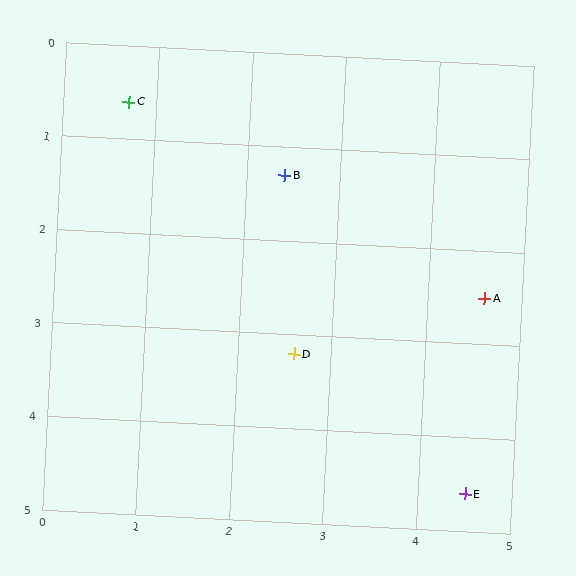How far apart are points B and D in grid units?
Points B and D are about 1.9 grid units apart.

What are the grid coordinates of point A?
Point A is at approximately (4.6, 2.5).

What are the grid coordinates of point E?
Point E is at approximately (4.5, 4.6).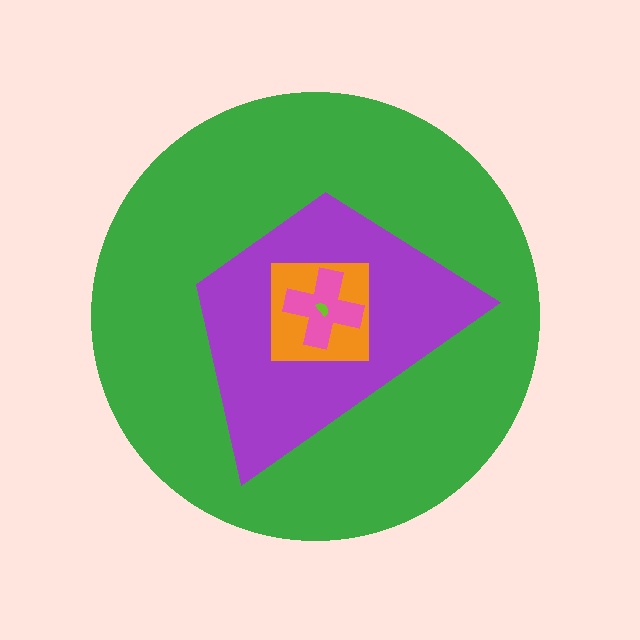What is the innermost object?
The lime semicircle.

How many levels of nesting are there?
5.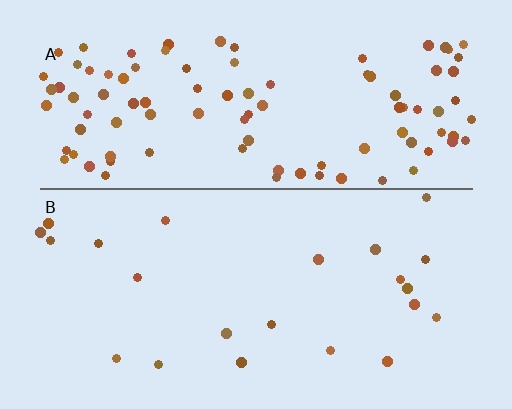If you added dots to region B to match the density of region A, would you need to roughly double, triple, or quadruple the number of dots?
Approximately quadruple.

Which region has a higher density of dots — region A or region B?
A (the top).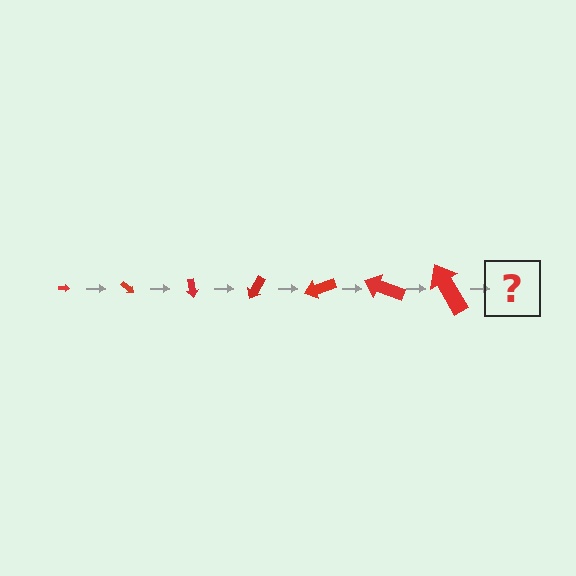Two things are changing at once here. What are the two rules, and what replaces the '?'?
The two rules are that the arrow grows larger each step and it rotates 40 degrees each step. The '?' should be an arrow, larger than the previous one and rotated 280 degrees from the start.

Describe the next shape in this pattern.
It should be an arrow, larger than the previous one and rotated 280 degrees from the start.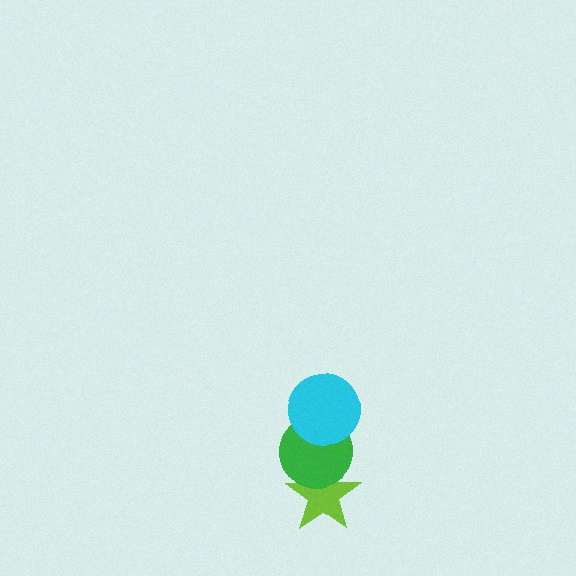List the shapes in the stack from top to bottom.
From top to bottom: the cyan circle, the green circle, the lime star.